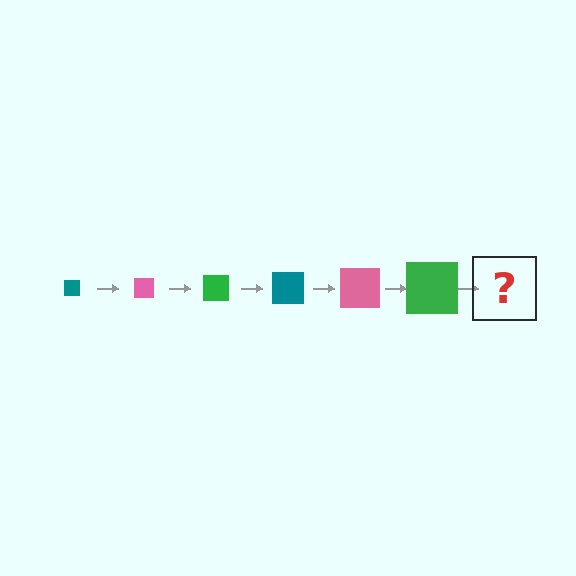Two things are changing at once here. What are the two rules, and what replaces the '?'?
The two rules are that the square grows larger each step and the color cycles through teal, pink, and green. The '?' should be a teal square, larger than the previous one.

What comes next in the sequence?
The next element should be a teal square, larger than the previous one.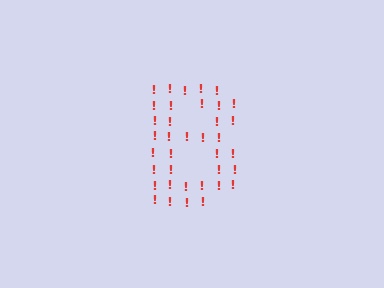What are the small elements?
The small elements are exclamation marks.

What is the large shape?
The large shape is the letter B.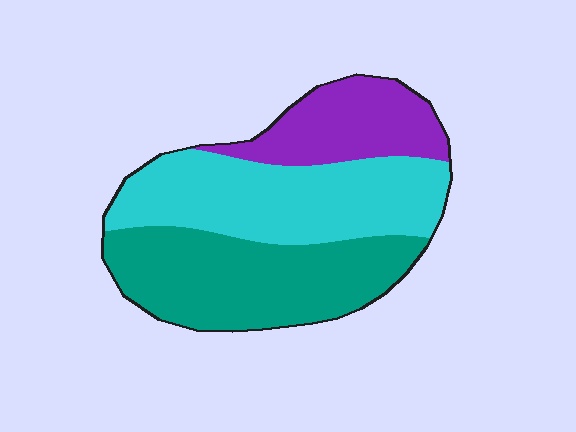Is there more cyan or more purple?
Cyan.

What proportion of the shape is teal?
Teal takes up about two fifths (2/5) of the shape.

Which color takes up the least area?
Purple, at roughly 20%.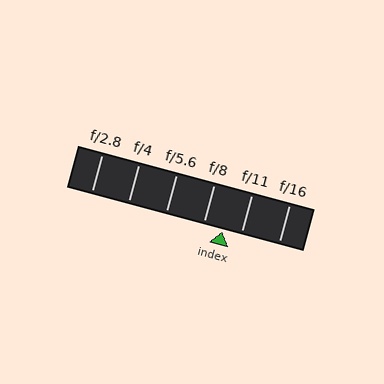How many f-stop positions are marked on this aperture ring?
There are 6 f-stop positions marked.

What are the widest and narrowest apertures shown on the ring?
The widest aperture shown is f/2.8 and the narrowest is f/16.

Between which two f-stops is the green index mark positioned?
The index mark is between f/8 and f/11.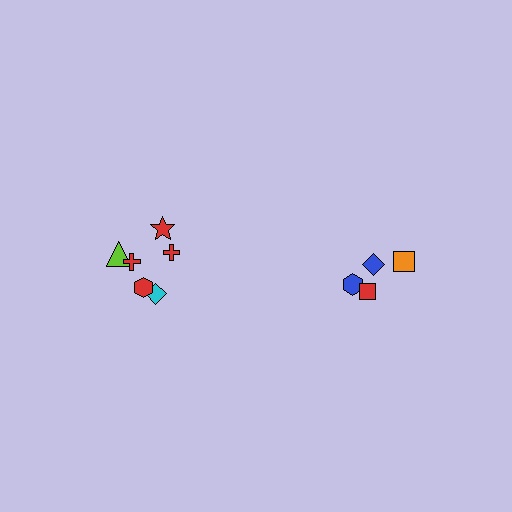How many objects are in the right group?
There are 4 objects.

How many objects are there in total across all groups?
There are 10 objects.